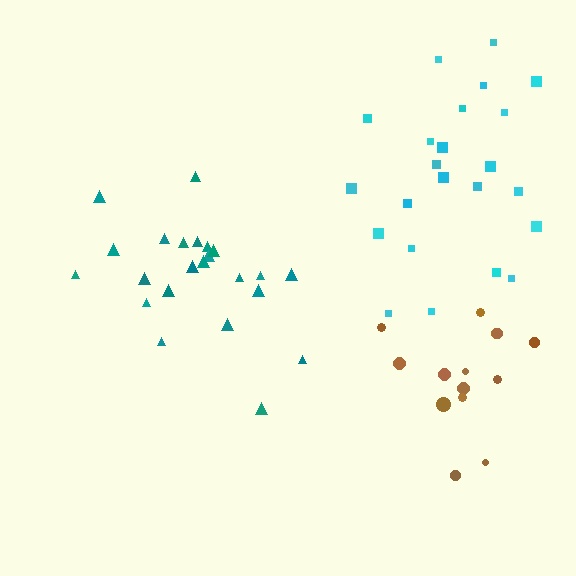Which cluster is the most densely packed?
Brown.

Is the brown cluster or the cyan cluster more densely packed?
Brown.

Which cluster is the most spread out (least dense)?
Cyan.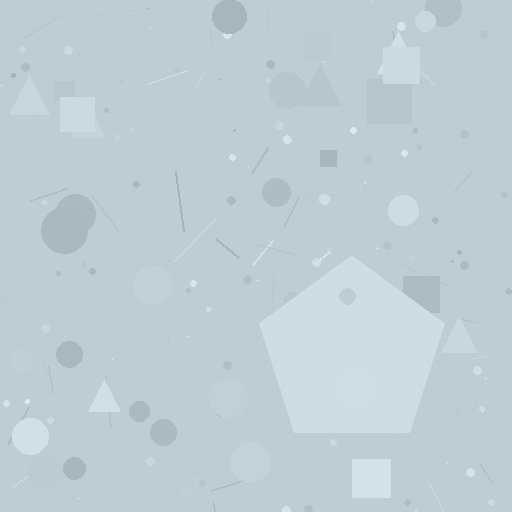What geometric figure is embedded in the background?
A pentagon is embedded in the background.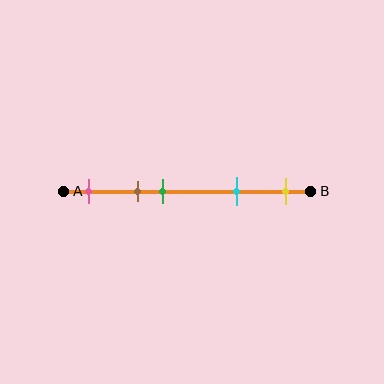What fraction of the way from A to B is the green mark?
The green mark is approximately 40% (0.4) of the way from A to B.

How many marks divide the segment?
There are 5 marks dividing the segment.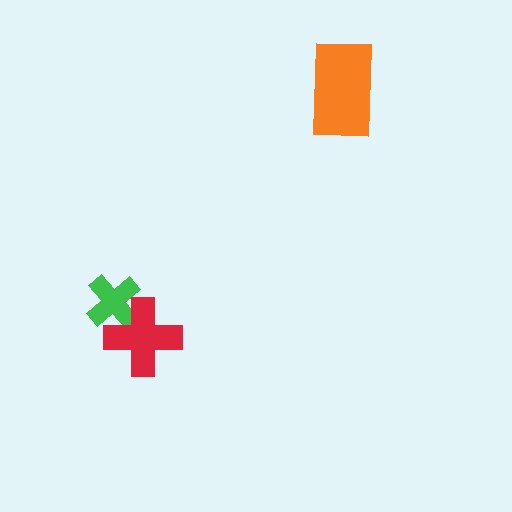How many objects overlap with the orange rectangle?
0 objects overlap with the orange rectangle.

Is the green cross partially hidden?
Yes, it is partially covered by another shape.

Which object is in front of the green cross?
The red cross is in front of the green cross.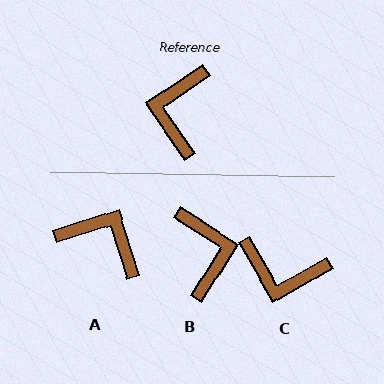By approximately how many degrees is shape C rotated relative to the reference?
Approximately 85 degrees counter-clockwise.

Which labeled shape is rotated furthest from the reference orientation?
B, about 157 degrees away.